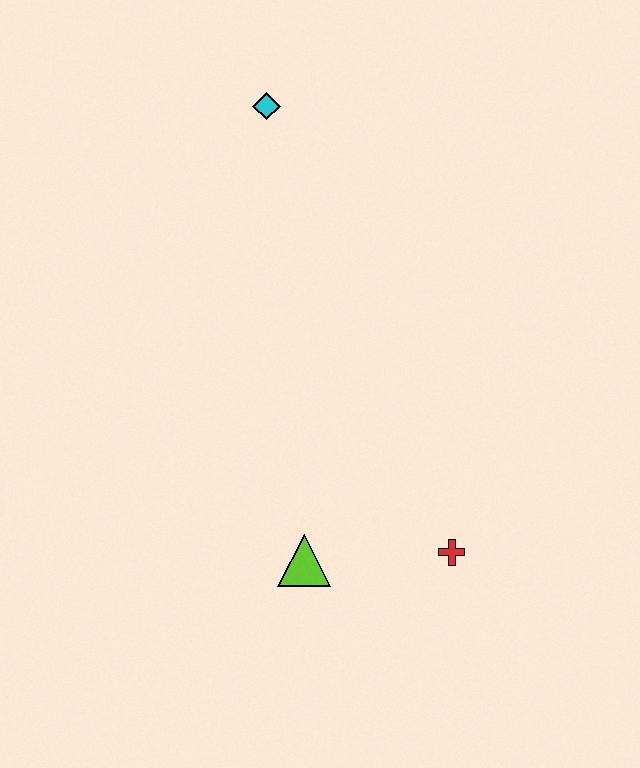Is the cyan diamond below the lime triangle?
No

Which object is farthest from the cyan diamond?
The red cross is farthest from the cyan diamond.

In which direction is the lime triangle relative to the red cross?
The lime triangle is to the left of the red cross.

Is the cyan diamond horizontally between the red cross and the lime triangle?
No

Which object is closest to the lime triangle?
The red cross is closest to the lime triangle.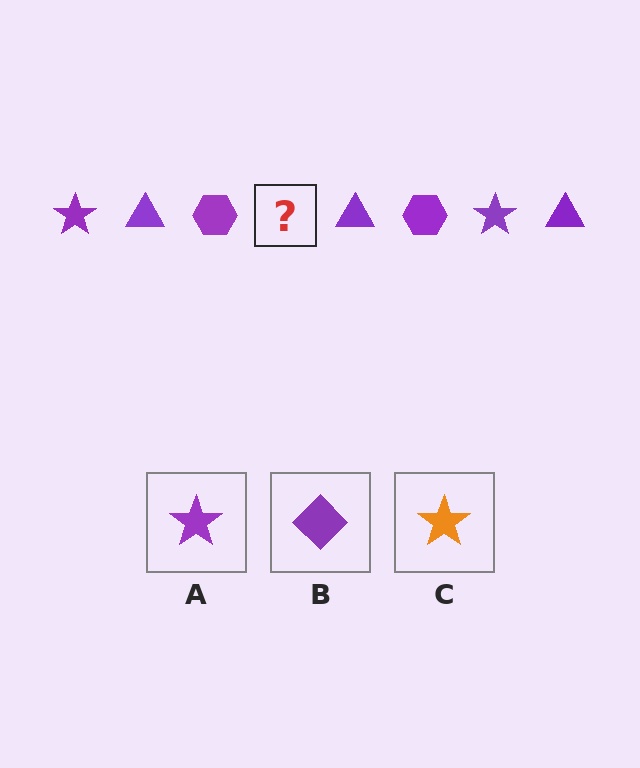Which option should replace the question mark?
Option A.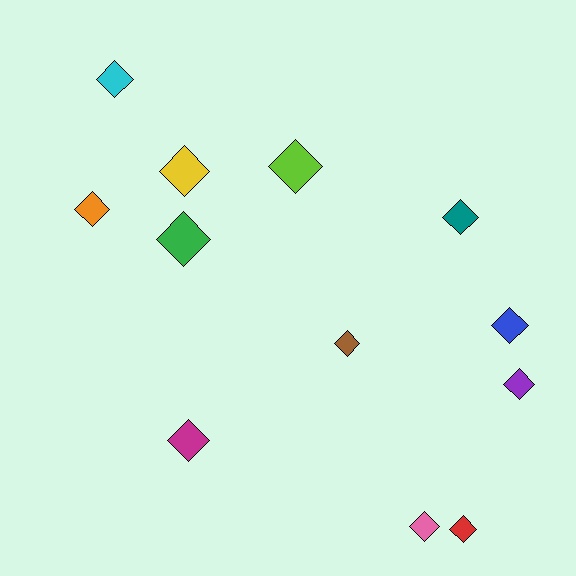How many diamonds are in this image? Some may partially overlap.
There are 12 diamonds.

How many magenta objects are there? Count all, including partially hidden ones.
There is 1 magenta object.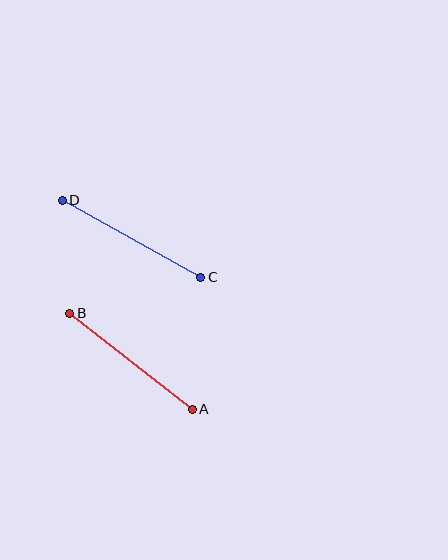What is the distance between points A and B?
The distance is approximately 156 pixels.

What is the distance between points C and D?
The distance is approximately 159 pixels.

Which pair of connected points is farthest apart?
Points C and D are farthest apart.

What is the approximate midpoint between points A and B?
The midpoint is at approximately (131, 361) pixels.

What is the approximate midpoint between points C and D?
The midpoint is at approximately (132, 239) pixels.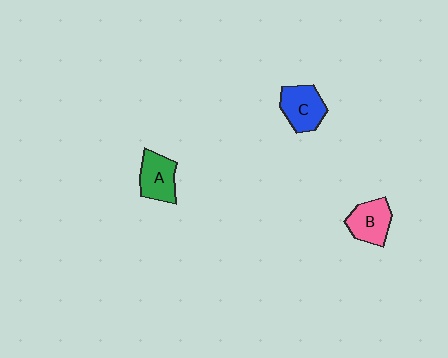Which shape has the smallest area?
Shape A (green).